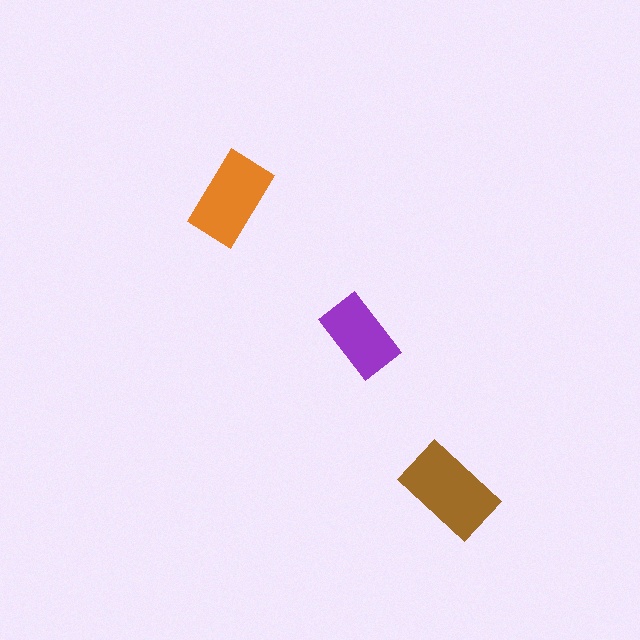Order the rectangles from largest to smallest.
the brown one, the orange one, the purple one.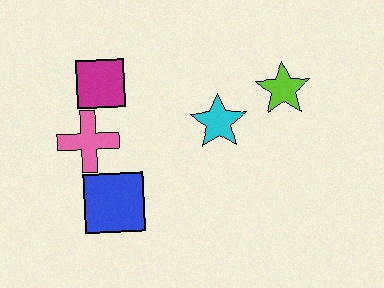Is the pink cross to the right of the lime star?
No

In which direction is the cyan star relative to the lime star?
The cyan star is to the left of the lime star.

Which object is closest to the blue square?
The pink cross is closest to the blue square.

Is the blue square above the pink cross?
No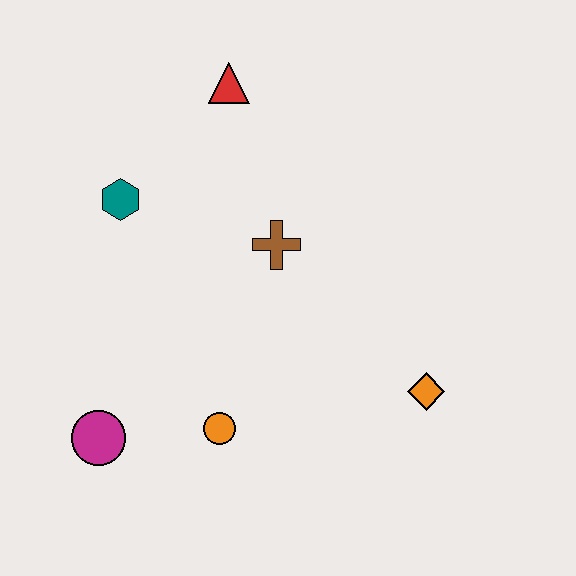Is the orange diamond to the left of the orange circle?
No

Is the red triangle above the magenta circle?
Yes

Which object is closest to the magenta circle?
The orange circle is closest to the magenta circle.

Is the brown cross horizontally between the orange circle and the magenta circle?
No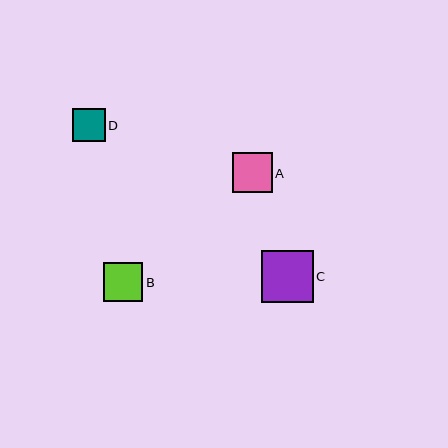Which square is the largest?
Square C is the largest with a size of approximately 52 pixels.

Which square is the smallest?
Square D is the smallest with a size of approximately 33 pixels.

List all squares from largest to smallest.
From largest to smallest: C, A, B, D.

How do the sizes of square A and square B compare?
Square A and square B are approximately the same size.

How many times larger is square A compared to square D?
Square A is approximately 1.2 times the size of square D.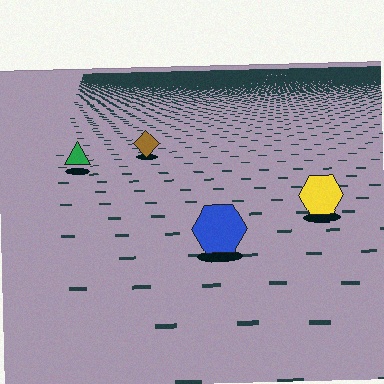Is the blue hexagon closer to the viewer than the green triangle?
Yes. The blue hexagon is closer — you can tell from the texture gradient: the ground texture is coarser near it.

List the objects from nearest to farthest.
From nearest to farthest: the blue hexagon, the yellow hexagon, the green triangle, the brown diamond.